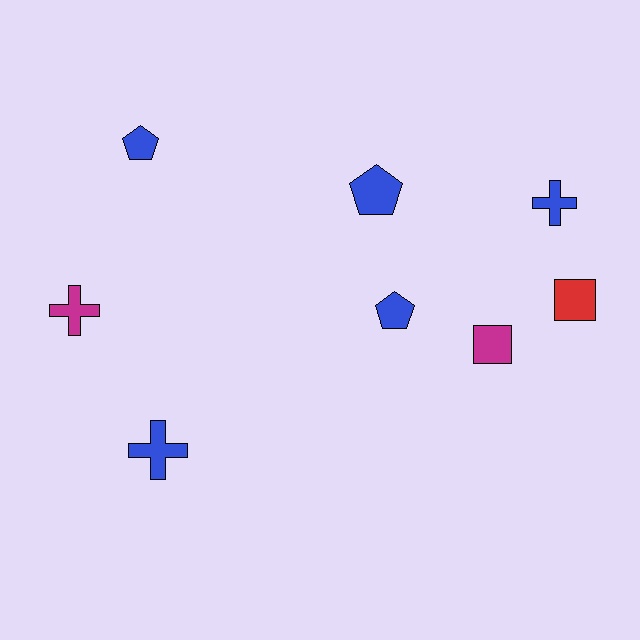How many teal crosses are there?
There are no teal crosses.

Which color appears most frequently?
Blue, with 5 objects.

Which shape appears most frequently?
Pentagon, with 3 objects.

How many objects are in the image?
There are 8 objects.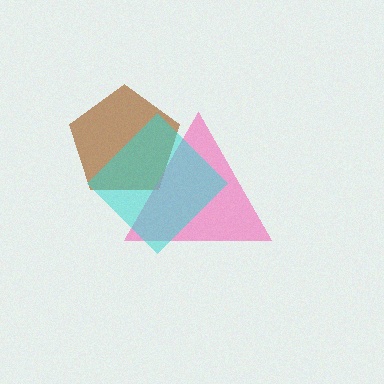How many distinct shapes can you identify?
There are 3 distinct shapes: a brown pentagon, a pink triangle, a cyan diamond.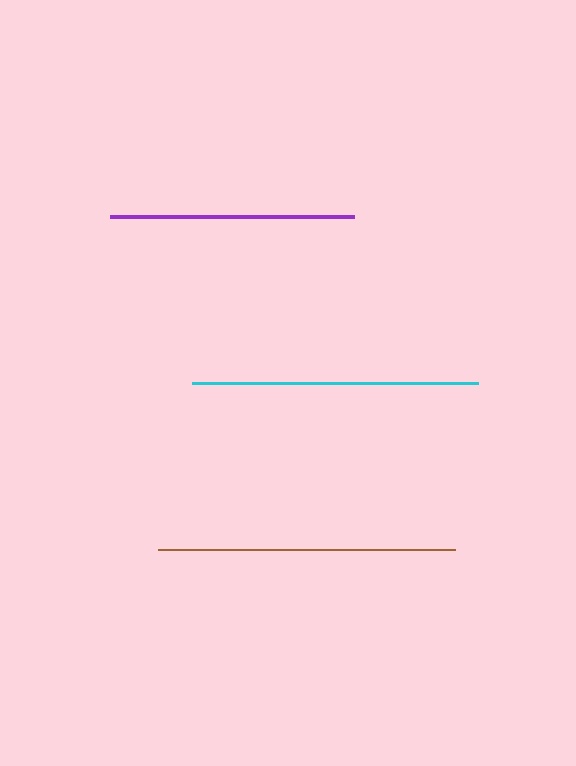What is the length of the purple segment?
The purple segment is approximately 244 pixels long.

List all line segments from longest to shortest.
From longest to shortest: brown, cyan, purple.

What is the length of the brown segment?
The brown segment is approximately 298 pixels long.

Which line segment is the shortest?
The purple line is the shortest at approximately 244 pixels.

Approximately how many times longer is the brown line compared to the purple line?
The brown line is approximately 1.2 times the length of the purple line.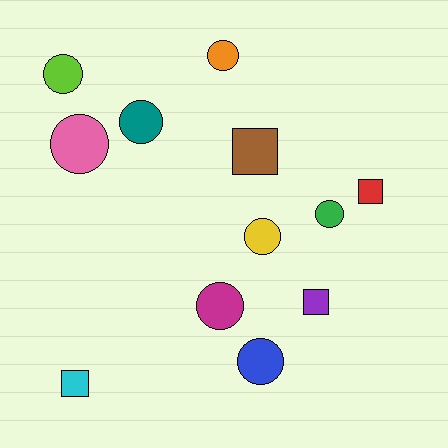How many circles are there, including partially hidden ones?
There are 8 circles.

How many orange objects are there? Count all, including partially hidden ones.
There is 1 orange object.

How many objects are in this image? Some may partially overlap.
There are 12 objects.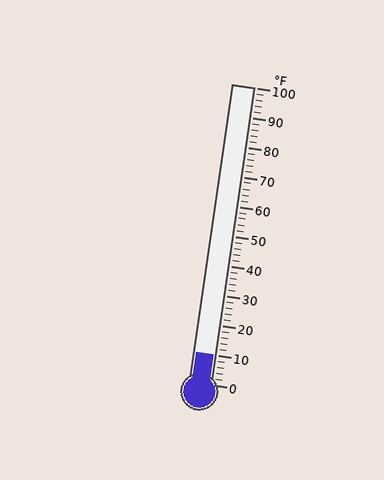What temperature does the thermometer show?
The thermometer shows approximately 10°F.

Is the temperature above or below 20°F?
The temperature is below 20°F.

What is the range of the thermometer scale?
The thermometer scale ranges from 0°F to 100°F.